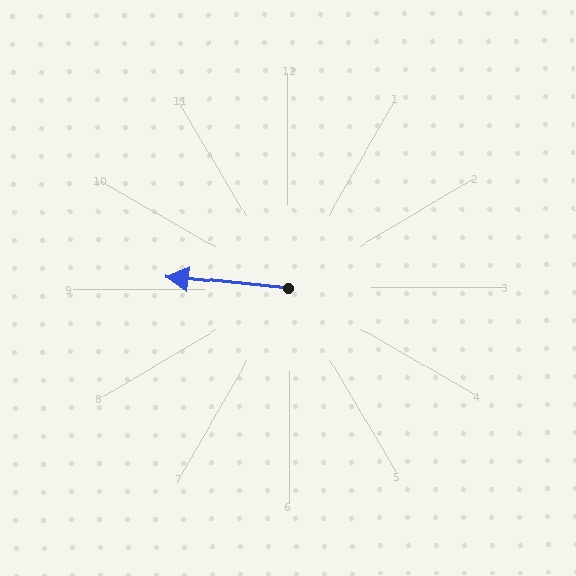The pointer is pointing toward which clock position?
Roughly 9 o'clock.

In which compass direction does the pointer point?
West.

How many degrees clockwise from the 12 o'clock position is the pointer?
Approximately 276 degrees.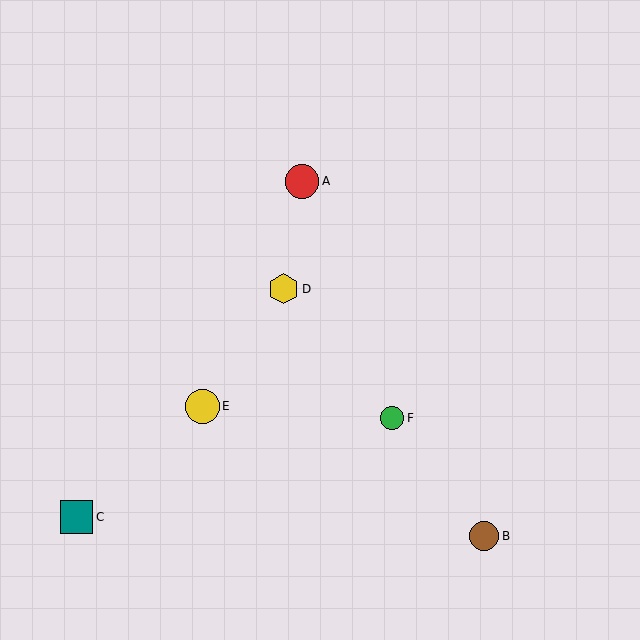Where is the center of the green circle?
The center of the green circle is at (392, 418).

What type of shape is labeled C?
Shape C is a teal square.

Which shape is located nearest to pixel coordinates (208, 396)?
The yellow circle (labeled E) at (202, 406) is nearest to that location.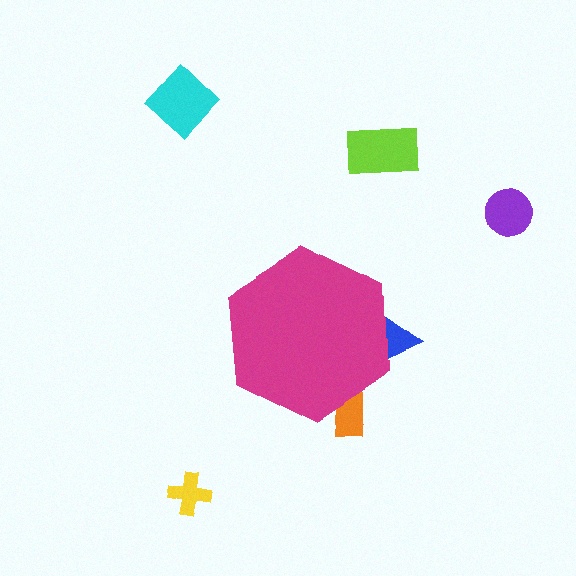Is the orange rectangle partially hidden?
Yes, the orange rectangle is partially hidden behind the magenta hexagon.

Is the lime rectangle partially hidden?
No, the lime rectangle is fully visible.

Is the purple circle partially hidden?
No, the purple circle is fully visible.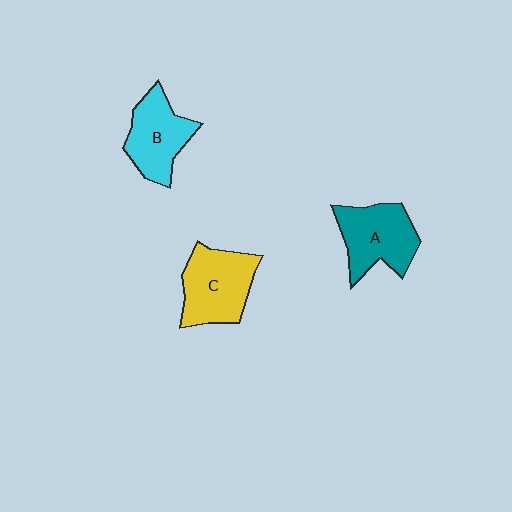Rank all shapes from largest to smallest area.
From largest to smallest: C (yellow), A (teal), B (cyan).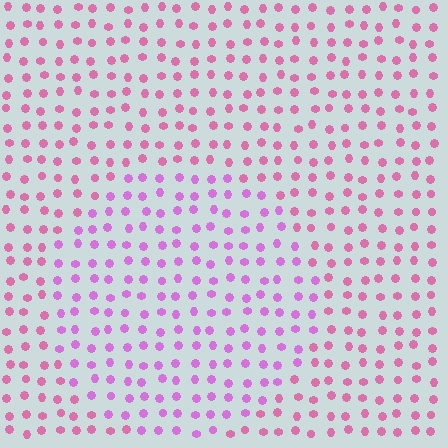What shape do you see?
I see a circle.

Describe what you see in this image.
The image is filled with small pink elements in a uniform arrangement. A circle-shaped region is visible where the elements are tinted to a slightly different hue, forming a subtle color boundary.